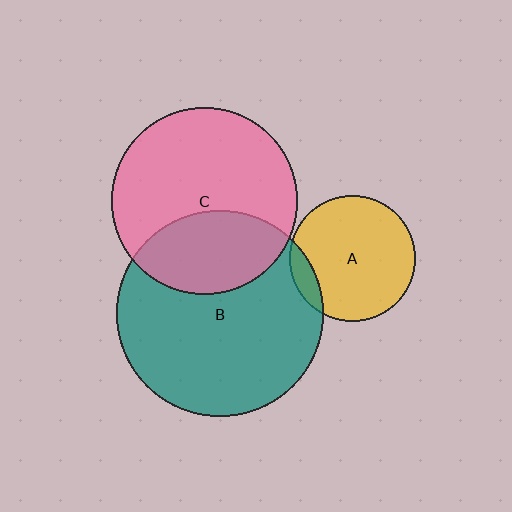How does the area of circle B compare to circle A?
Approximately 2.7 times.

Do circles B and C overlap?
Yes.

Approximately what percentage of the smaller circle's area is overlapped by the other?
Approximately 35%.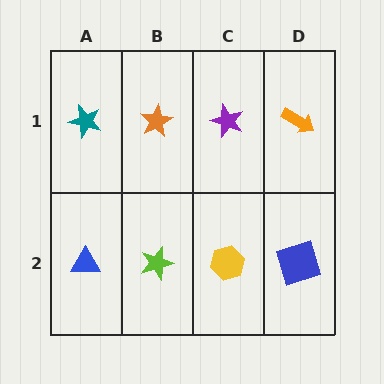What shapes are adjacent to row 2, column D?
An orange arrow (row 1, column D), a yellow hexagon (row 2, column C).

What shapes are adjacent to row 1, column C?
A yellow hexagon (row 2, column C), an orange star (row 1, column B), an orange arrow (row 1, column D).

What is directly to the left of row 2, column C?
A lime star.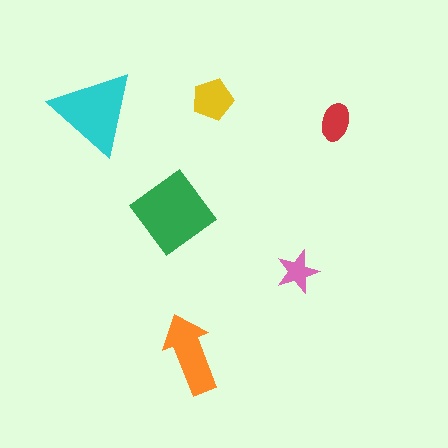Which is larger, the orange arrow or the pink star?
The orange arrow.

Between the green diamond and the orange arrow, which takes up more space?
The green diamond.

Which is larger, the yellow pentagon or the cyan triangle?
The cyan triangle.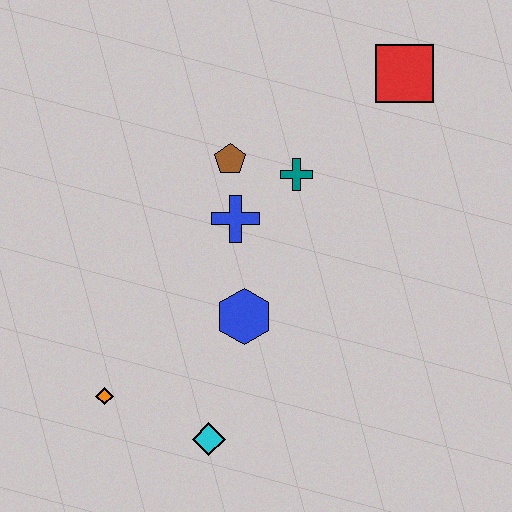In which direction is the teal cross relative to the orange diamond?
The teal cross is above the orange diamond.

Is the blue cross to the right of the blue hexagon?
No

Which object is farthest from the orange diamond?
The red square is farthest from the orange diamond.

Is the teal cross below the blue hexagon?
No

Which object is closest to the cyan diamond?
The orange diamond is closest to the cyan diamond.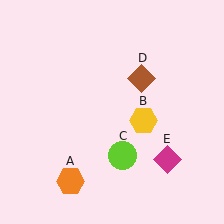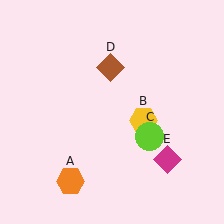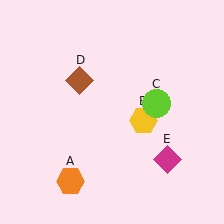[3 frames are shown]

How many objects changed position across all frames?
2 objects changed position: lime circle (object C), brown diamond (object D).